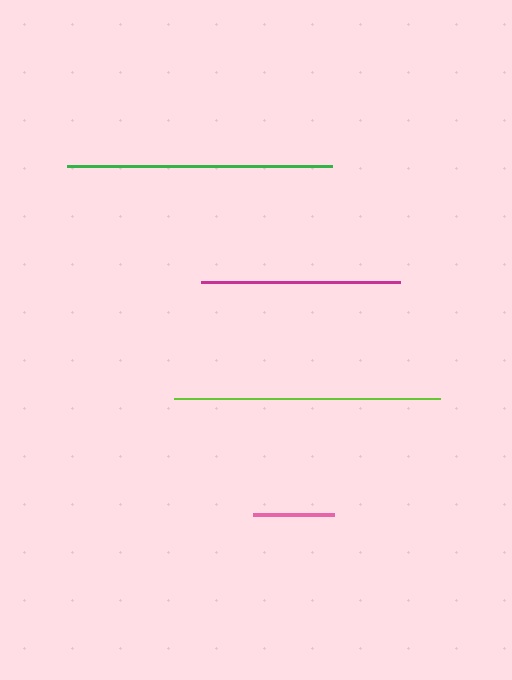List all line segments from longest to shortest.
From longest to shortest: lime, green, magenta, pink.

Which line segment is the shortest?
The pink line is the shortest at approximately 81 pixels.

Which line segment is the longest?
The lime line is the longest at approximately 266 pixels.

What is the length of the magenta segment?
The magenta segment is approximately 199 pixels long.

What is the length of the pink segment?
The pink segment is approximately 81 pixels long.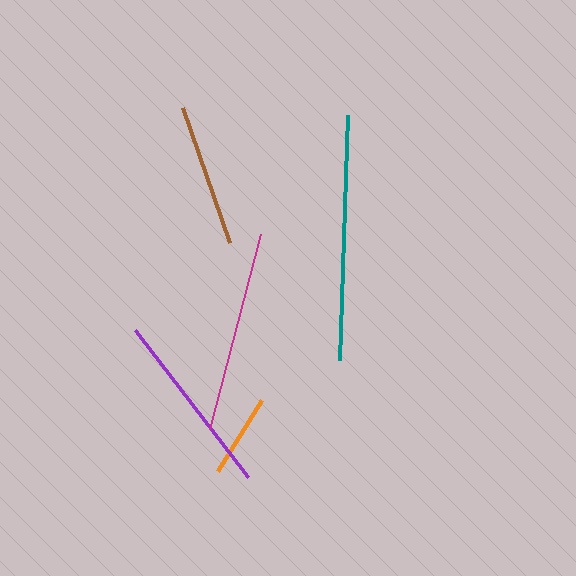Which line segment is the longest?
The teal line is the longest at approximately 245 pixels.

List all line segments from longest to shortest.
From longest to shortest: teal, magenta, purple, brown, orange.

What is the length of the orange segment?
The orange segment is approximately 84 pixels long.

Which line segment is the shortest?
The orange line is the shortest at approximately 84 pixels.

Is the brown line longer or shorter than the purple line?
The purple line is longer than the brown line.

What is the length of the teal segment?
The teal segment is approximately 245 pixels long.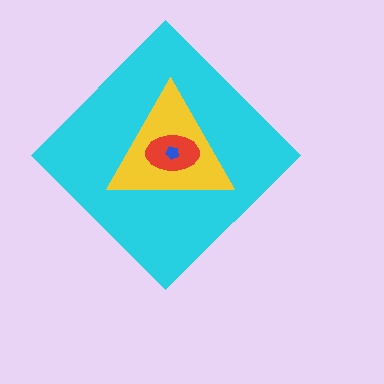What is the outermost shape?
The cyan diamond.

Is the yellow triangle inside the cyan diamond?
Yes.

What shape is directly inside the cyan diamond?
The yellow triangle.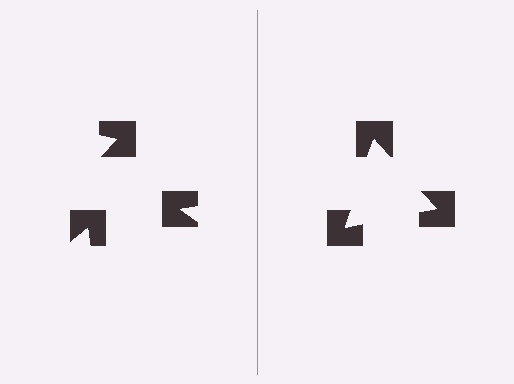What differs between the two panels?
The notched squares are positioned identically on both sides; only the wedge orientations differ. On the right they align to a triangle; on the left they are misaligned.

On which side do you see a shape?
An illusory triangle appears on the right side. On the left side the wedge cuts are rotated, so no coherent shape forms.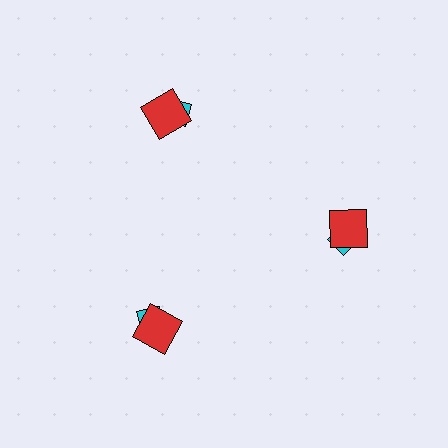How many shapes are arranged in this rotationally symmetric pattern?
There are 6 shapes, arranged in 3 groups of 2.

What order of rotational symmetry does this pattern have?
This pattern has 3-fold rotational symmetry.